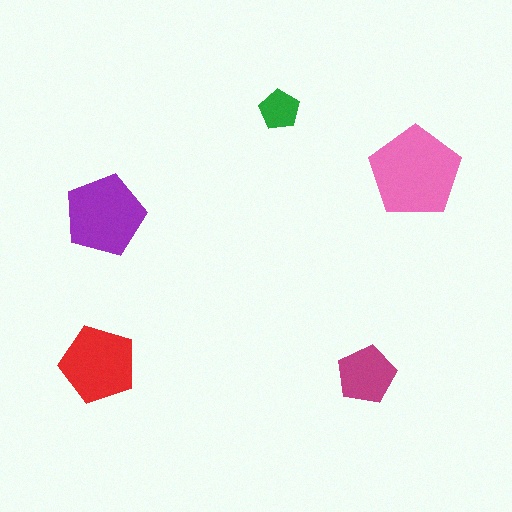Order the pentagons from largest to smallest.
the pink one, the purple one, the red one, the magenta one, the green one.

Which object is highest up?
The green pentagon is topmost.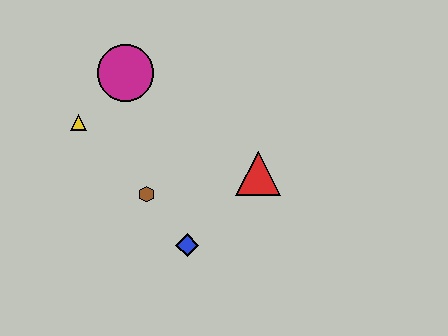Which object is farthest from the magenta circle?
The blue diamond is farthest from the magenta circle.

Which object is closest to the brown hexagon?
The blue diamond is closest to the brown hexagon.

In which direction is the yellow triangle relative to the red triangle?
The yellow triangle is to the left of the red triangle.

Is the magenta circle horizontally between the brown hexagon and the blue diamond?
No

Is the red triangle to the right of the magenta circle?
Yes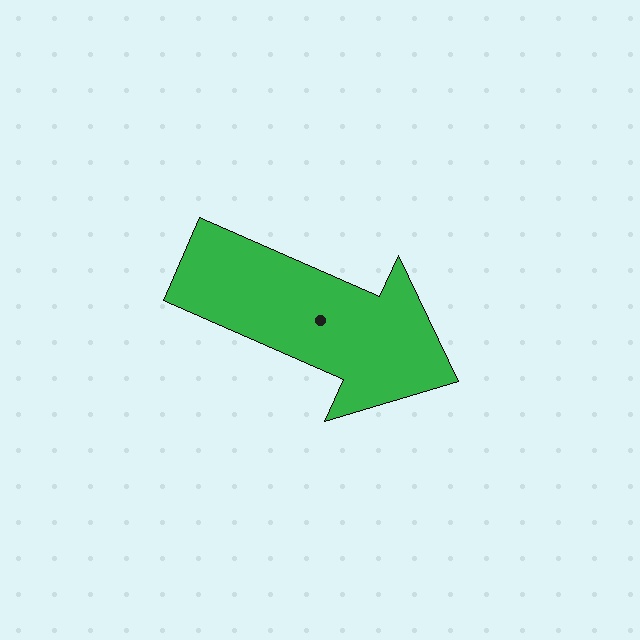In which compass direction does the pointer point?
Southeast.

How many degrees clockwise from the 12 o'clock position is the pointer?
Approximately 114 degrees.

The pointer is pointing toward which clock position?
Roughly 4 o'clock.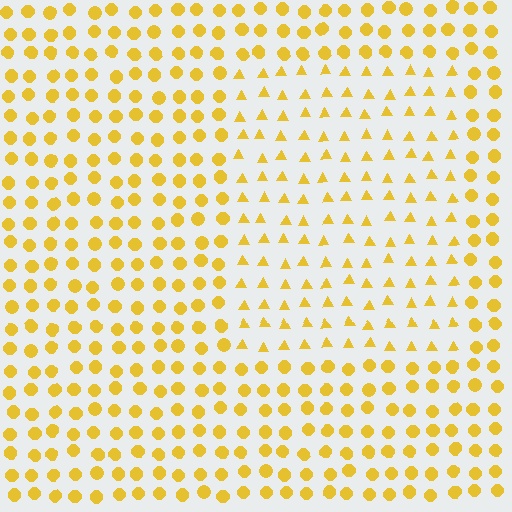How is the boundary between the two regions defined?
The boundary is defined by a change in element shape: triangles inside vs. circles outside. All elements share the same color and spacing.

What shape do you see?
I see a rectangle.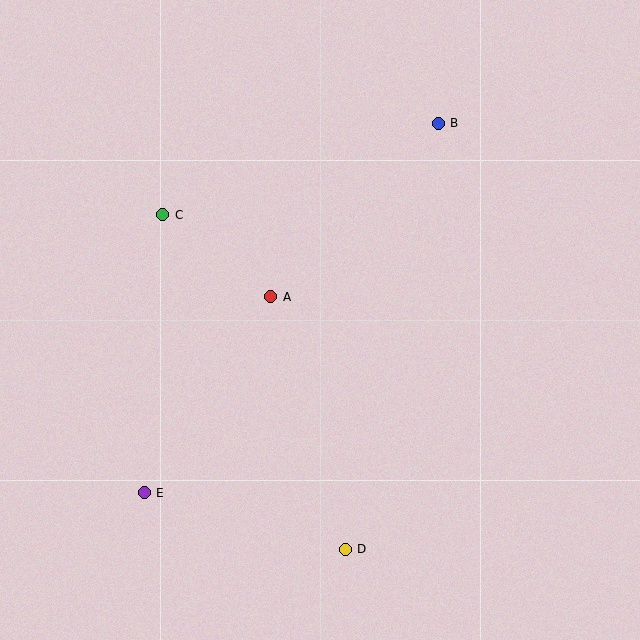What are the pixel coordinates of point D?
Point D is at (345, 549).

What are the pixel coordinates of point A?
Point A is at (271, 297).